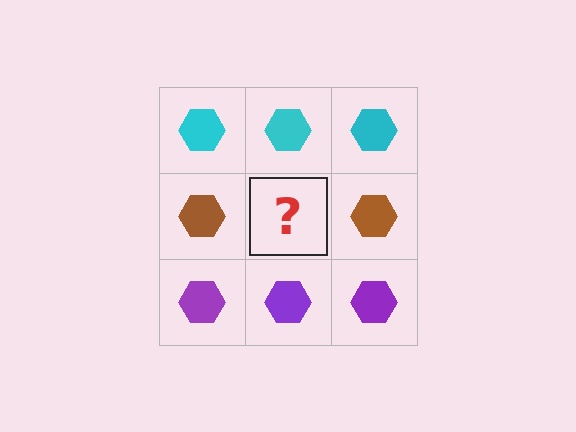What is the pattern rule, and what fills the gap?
The rule is that each row has a consistent color. The gap should be filled with a brown hexagon.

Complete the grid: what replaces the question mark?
The question mark should be replaced with a brown hexagon.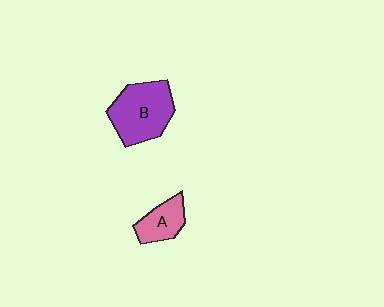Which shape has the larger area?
Shape B (purple).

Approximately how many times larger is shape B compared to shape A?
Approximately 1.9 times.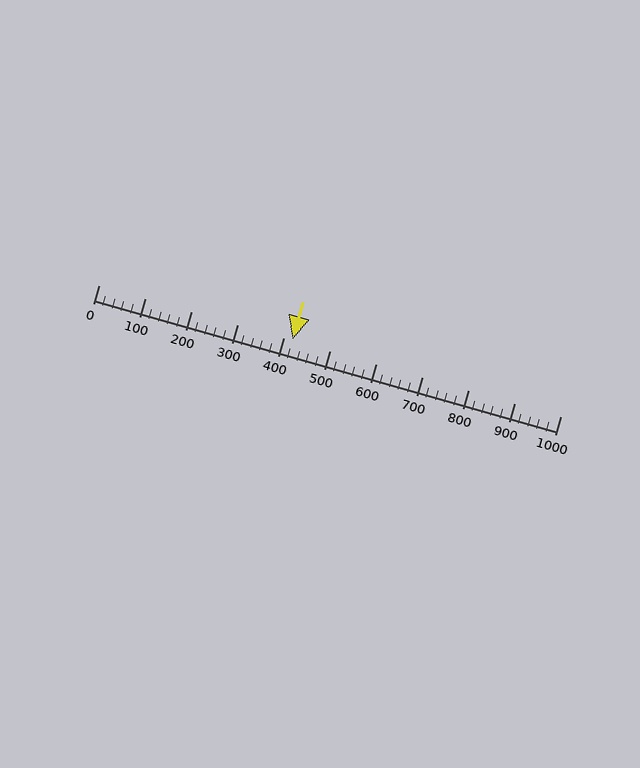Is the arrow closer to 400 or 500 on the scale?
The arrow is closer to 400.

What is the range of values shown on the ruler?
The ruler shows values from 0 to 1000.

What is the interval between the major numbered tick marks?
The major tick marks are spaced 100 units apart.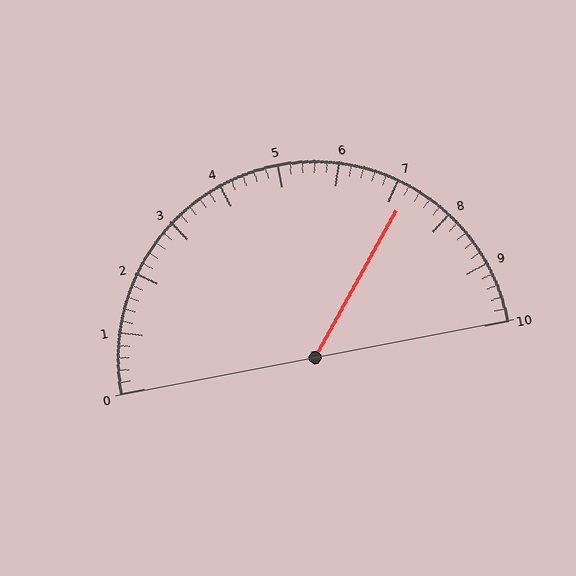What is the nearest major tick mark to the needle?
The nearest major tick mark is 7.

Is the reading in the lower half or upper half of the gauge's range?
The reading is in the upper half of the range (0 to 10).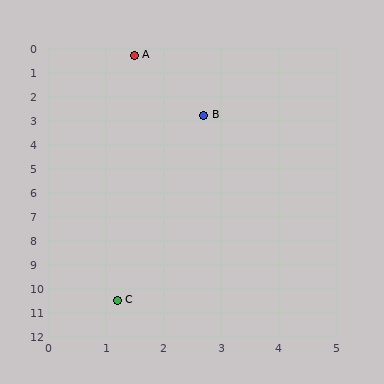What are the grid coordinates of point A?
Point A is at approximately (1.5, 0.3).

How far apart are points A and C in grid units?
Points A and C are about 10.2 grid units apart.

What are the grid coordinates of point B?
Point B is at approximately (2.7, 2.8).